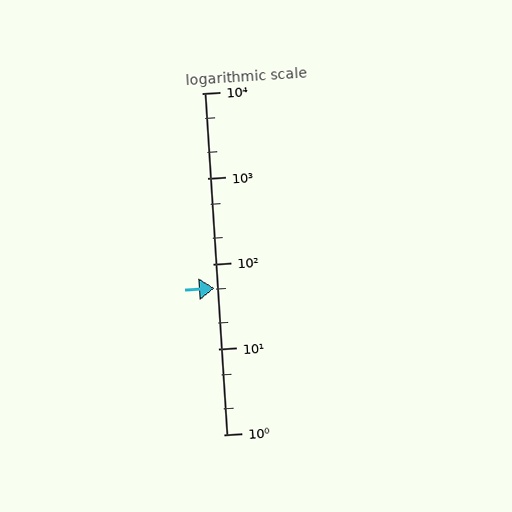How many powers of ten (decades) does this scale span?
The scale spans 4 decades, from 1 to 10000.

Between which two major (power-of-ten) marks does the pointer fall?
The pointer is between 10 and 100.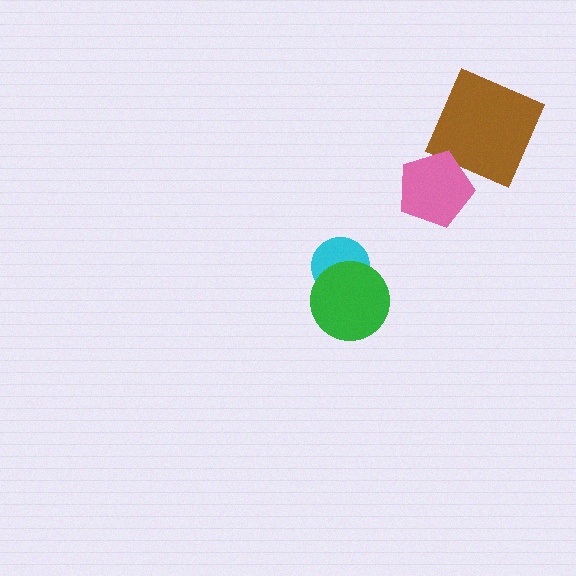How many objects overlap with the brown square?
0 objects overlap with the brown square.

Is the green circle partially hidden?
No, no other shape covers it.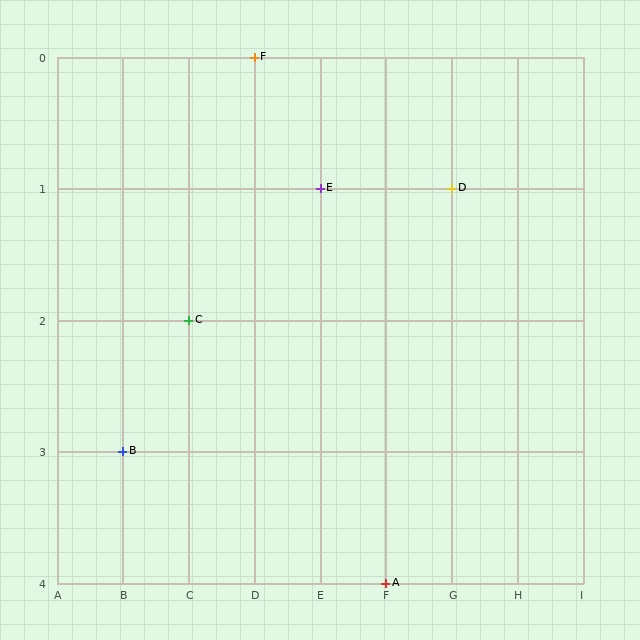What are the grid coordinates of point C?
Point C is at grid coordinates (C, 2).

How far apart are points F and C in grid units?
Points F and C are 1 column and 2 rows apart (about 2.2 grid units diagonally).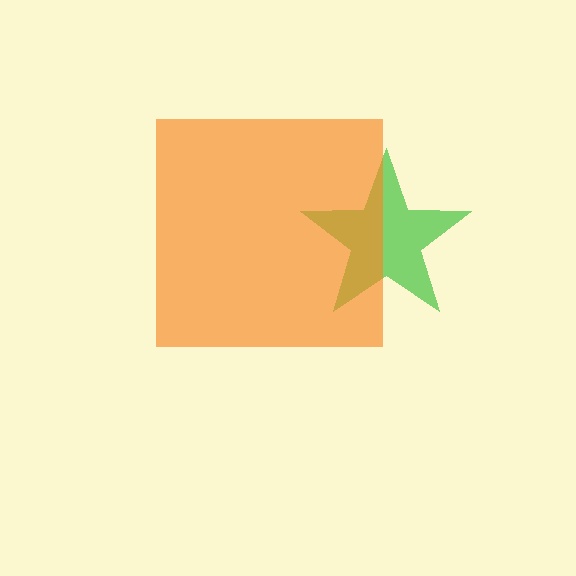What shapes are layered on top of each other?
The layered shapes are: a green star, an orange square.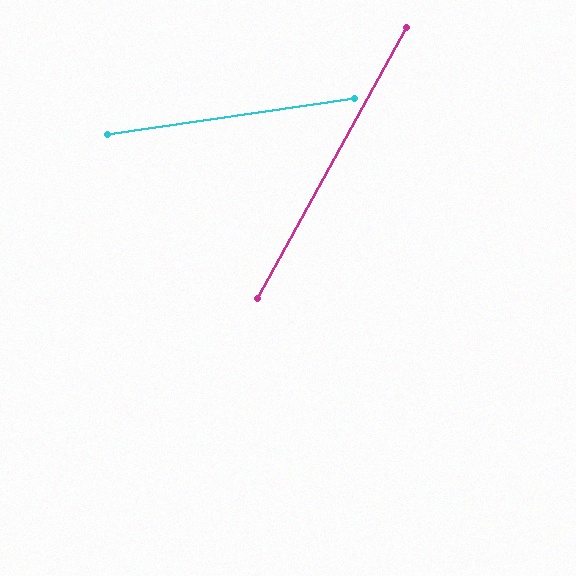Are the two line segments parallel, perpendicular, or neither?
Neither parallel nor perpendicular — they differ by about 53°.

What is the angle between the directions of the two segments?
Approximately 53 degrees.